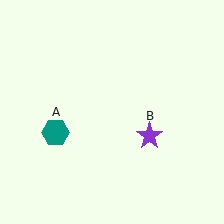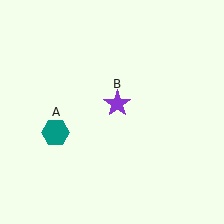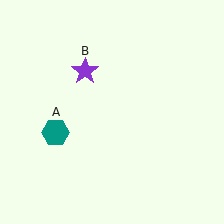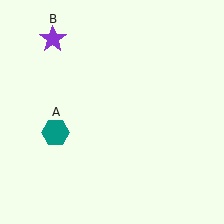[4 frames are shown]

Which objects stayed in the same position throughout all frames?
Teal hexagon (object A) remained stationary.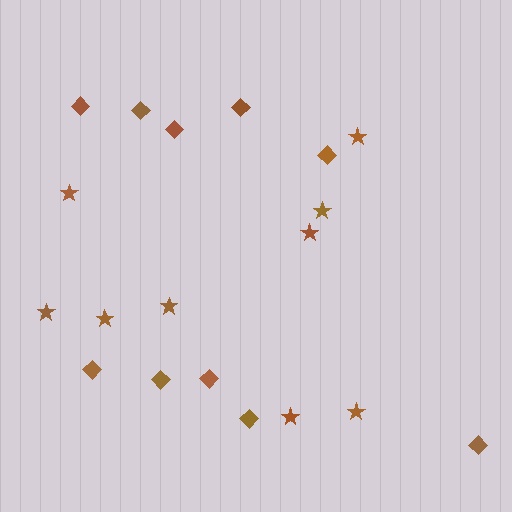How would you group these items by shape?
There are 2 groups: one group of stars (9) and one group of diamonds (10).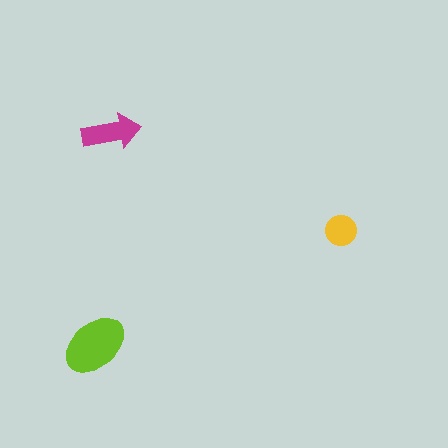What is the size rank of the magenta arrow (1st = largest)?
2nd.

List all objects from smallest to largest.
The yellow circle, the magenta arrow, the lime ellipse.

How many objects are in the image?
There are 3 objects in the image.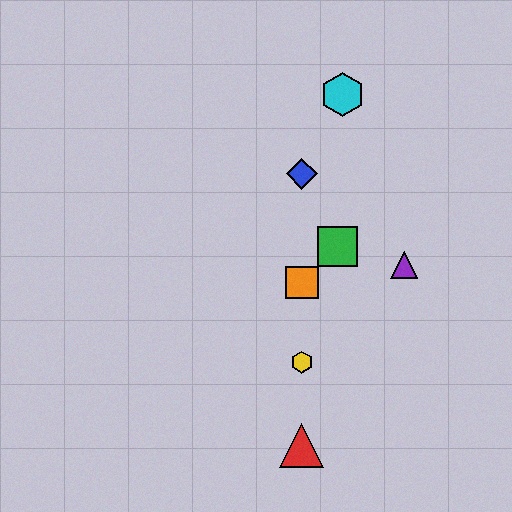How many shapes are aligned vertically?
4 shapes (the red triangle, the blue diamond, the yellow hexagon, the orange square) are aligned vertically.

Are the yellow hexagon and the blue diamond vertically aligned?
Yes, both are at x≈302.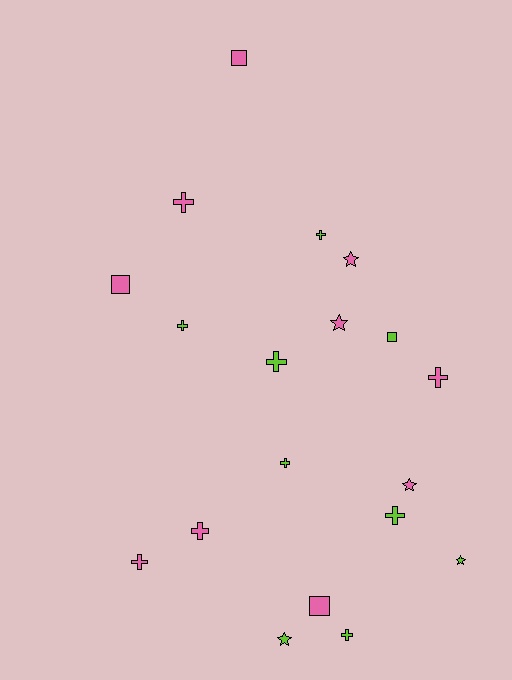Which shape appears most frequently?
Cross, with 10 objects.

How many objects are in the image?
There are 19 objects.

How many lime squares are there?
There is 1 lime square.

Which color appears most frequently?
Pink, with 10 objects.